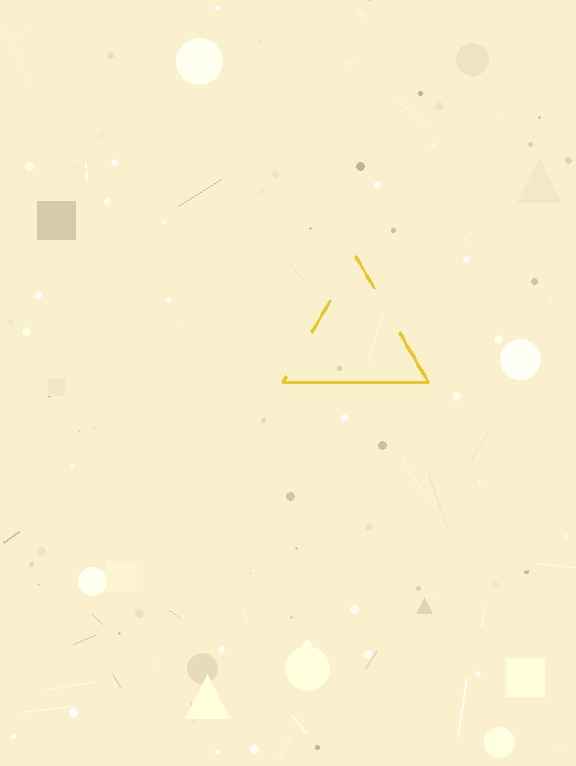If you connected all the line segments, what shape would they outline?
They would outline a triangle.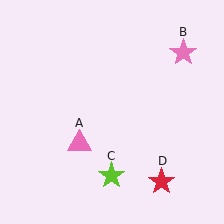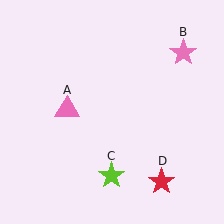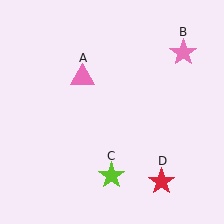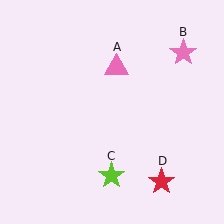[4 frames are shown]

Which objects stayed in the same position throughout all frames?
Pink star (object B) and lime star (object C) and red star (object D) remained stationary.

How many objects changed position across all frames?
1 object changed position: pink triangle (object A).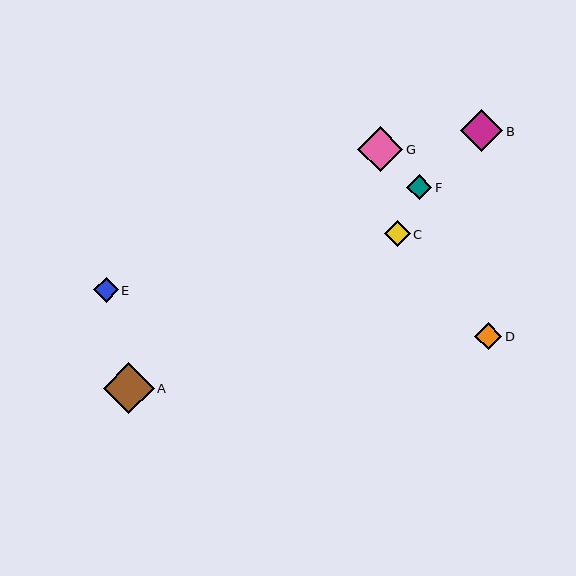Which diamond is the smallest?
Diamond F is the smallest with a size of approximately 25 pixels.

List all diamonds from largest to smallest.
From largest to smallest: A, G, B, D, C, E, F.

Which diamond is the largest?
Diamond A is the largest with a size of approximately 51 pixels.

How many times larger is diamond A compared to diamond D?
Diamond A is approximately 1.9 times the size of diamond D.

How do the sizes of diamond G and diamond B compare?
Diamond G and diamond B are approximately the same size.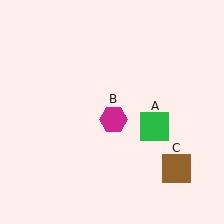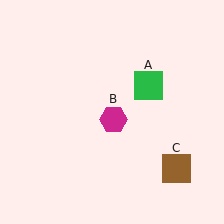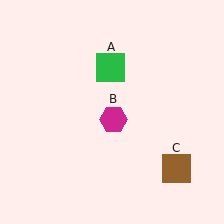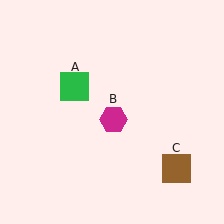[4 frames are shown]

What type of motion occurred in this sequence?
The green square (object A) rotated counterclockwise around the center of the scene.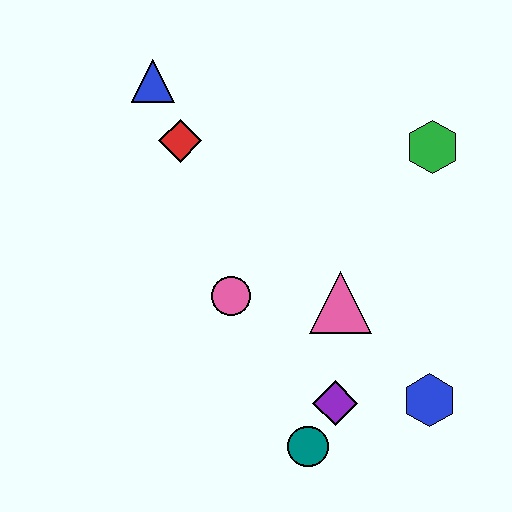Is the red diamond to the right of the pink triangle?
No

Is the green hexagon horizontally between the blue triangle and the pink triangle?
No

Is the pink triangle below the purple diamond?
No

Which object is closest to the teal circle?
The purple diamond is closest to the teal circle.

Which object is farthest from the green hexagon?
The teal circle is farthest from the green hexagon.